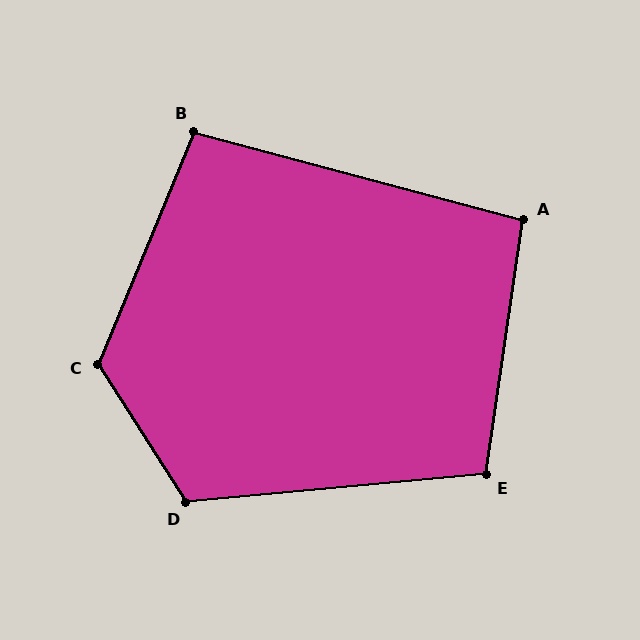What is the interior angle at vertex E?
Approximately 104 degrees (obtuse).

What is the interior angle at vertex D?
Approximately 117 degrees (obtuse).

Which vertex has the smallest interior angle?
A, at approximately 97 degrees.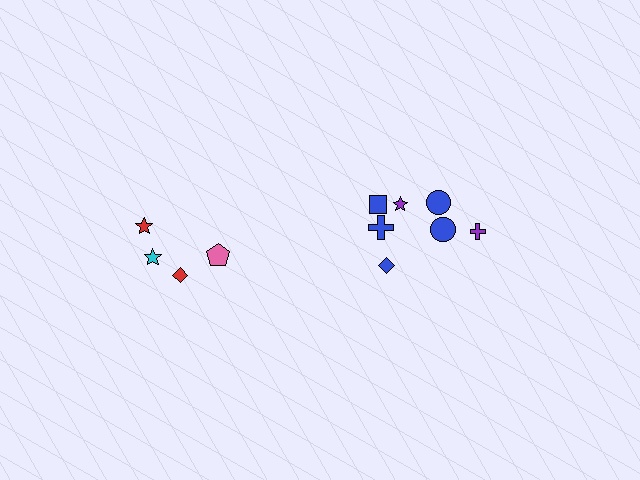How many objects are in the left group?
There are 4 objects.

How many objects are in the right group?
There are 7 objects.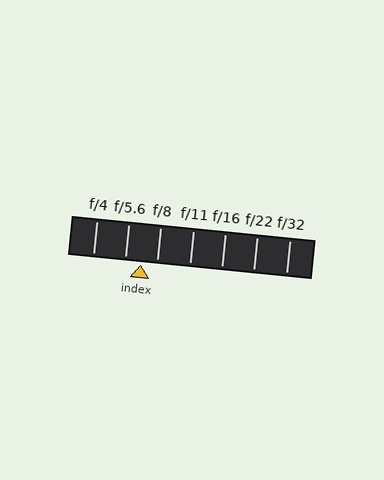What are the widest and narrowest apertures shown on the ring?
The widest aperture shown is f/4 and the narrowest is f/32.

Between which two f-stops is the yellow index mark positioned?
The index mark is between f/5.6 and f/8.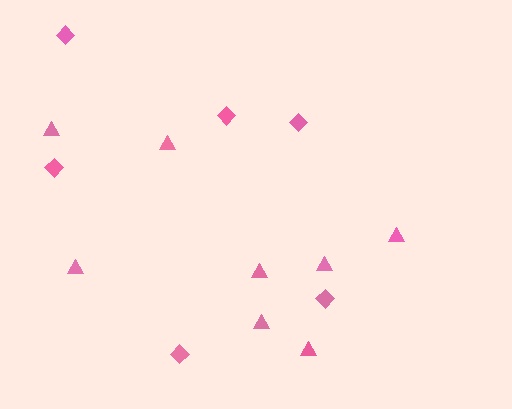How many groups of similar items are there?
There are 2 groups: one group of triangles (8) and one group of diamonds (6).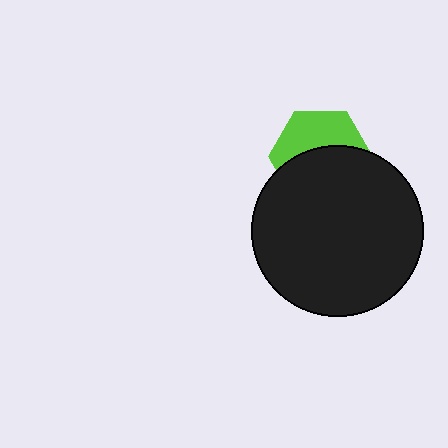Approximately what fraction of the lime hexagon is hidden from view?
Roughly 57% of the lime hexagon is hidden behind the black circle.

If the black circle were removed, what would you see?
You would see the complete lime hexagon.